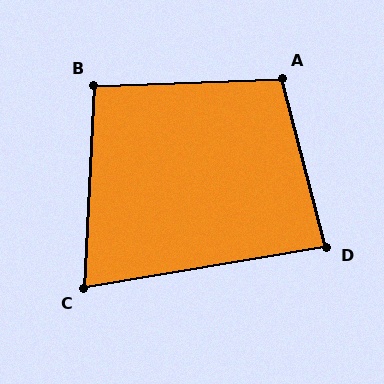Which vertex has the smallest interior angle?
C, at approximately 78 degrees.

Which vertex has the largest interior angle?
A, at approximately 102 degrees.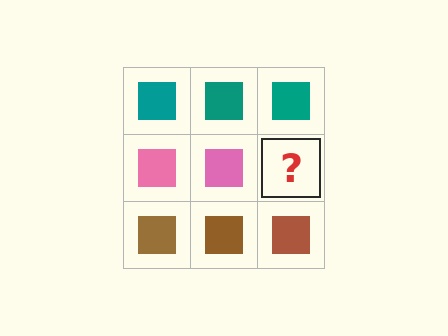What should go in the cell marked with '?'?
The missing cell should contain a pink square.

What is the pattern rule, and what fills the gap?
The rule is that each row has a consistent color. The gap should be filled with a pink square.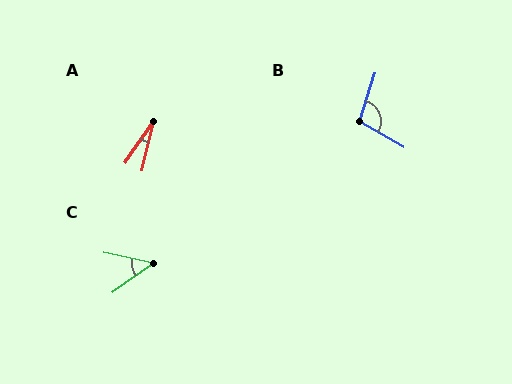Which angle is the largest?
B, at approximately 103 degrees.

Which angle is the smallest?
A, at approximately 22 degrees.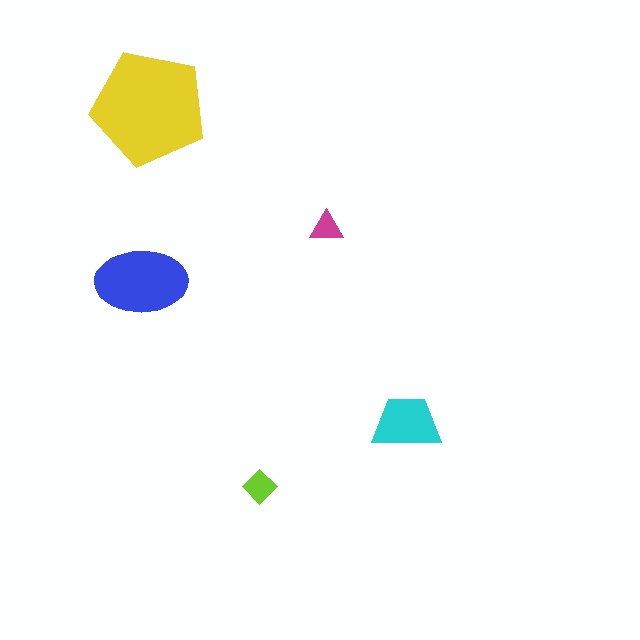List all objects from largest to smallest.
The yellow pentagon, the blue ellipse, the cyan trapezoid, the lime diamond, the magenta triangle.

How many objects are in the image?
There are 5 objects in the image.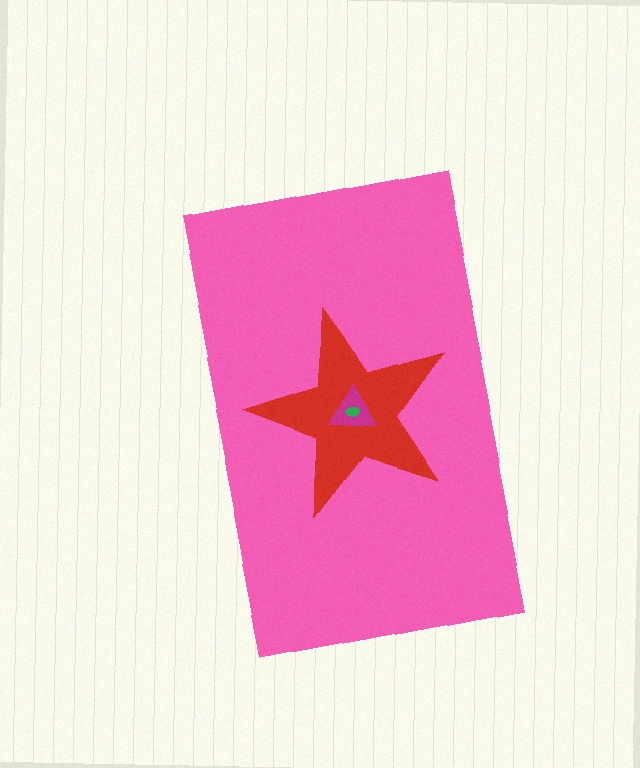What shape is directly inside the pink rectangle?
The red star.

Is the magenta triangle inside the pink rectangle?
Yes.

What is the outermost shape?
The pink rectangle.